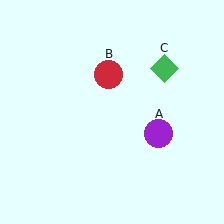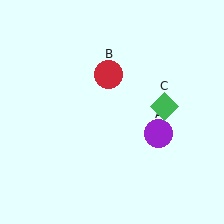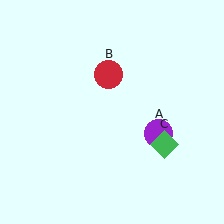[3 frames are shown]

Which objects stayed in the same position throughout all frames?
Purple circle (object A) and red circle (object B) remained stationary.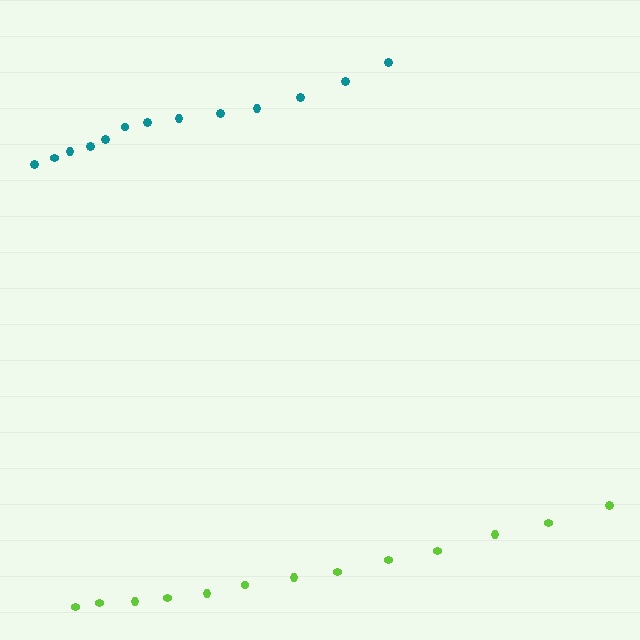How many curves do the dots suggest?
There are 2 distinct paths.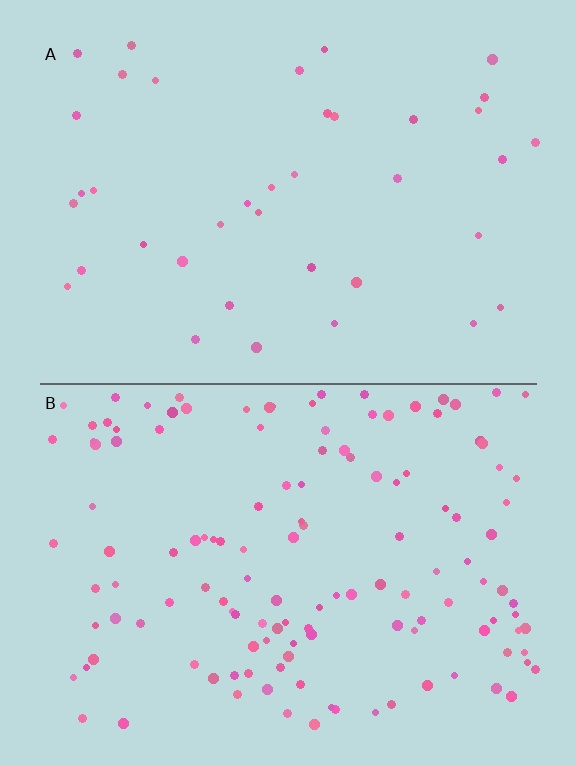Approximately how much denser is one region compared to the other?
Approximately 3.5× — region B over region A.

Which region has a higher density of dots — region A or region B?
B (the bottom).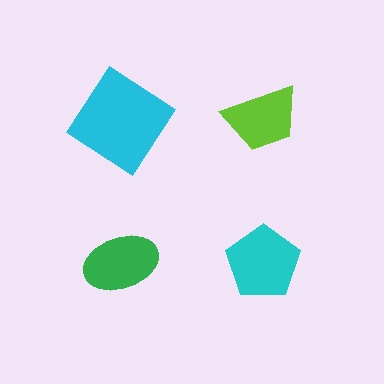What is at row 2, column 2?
A cyan pentagon.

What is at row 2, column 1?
A green ellipse.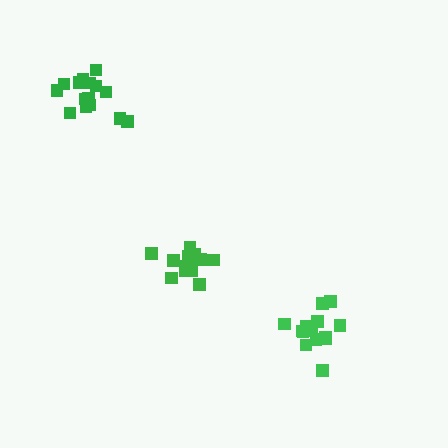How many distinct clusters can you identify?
There are 3 distinct clusters.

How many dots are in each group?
Group 1: 15 dots, Group 2: 16 dots, Group 3: 13 dots (44 total).